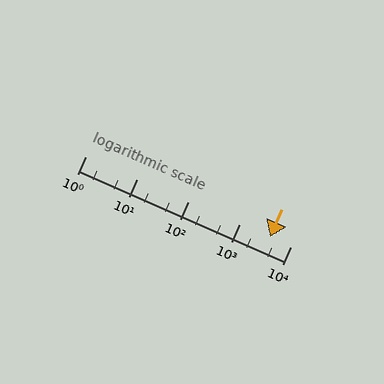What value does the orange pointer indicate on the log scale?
The pointer indicates approximately 4000.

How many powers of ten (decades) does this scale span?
The scale spans 4 decades, from 1 to 10000.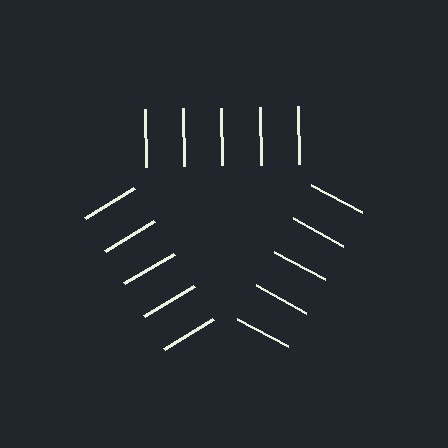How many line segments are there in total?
15 — 5 along each of the 3 edges.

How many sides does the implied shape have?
3 sides — the line-ends trace a triangle.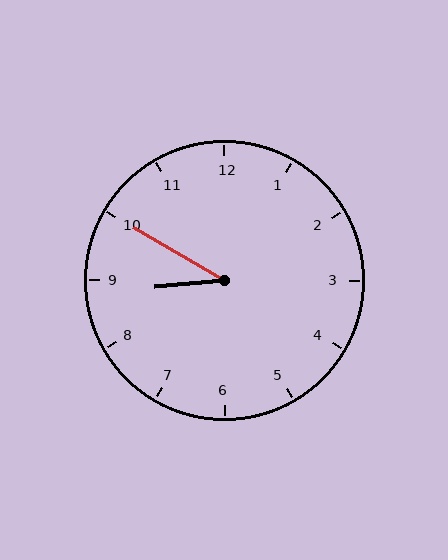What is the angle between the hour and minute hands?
Approximately 35 degrees.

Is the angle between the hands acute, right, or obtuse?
It is acute.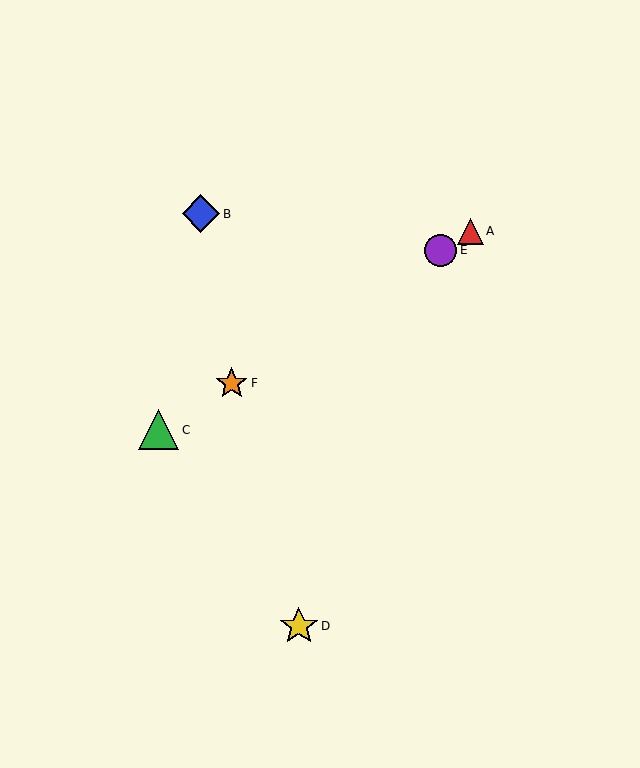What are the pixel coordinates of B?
Object B is at (201, 214).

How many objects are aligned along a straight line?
4 objects (A, C, E, F) are aligned along a straight line.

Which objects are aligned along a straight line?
Objects A, C, E, F are aligned along a straight line.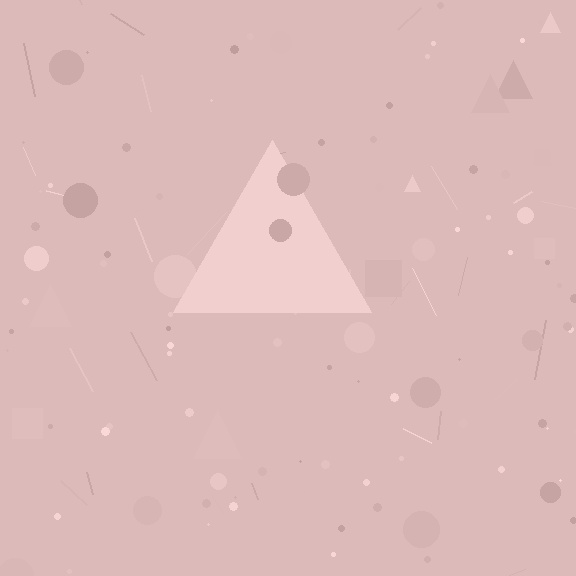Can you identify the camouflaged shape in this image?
The camouflaged shape is a triangle.